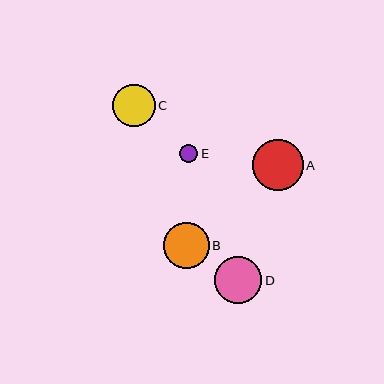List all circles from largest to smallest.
From largest to smallest: A, D, B, C, E.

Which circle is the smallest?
Circle E is the smallest with a size of approximately 18 pixels.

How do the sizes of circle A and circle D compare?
Circle A and circle D are approximately the same size.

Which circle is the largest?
Circle A is the largest with a size of approximately 51 pixels.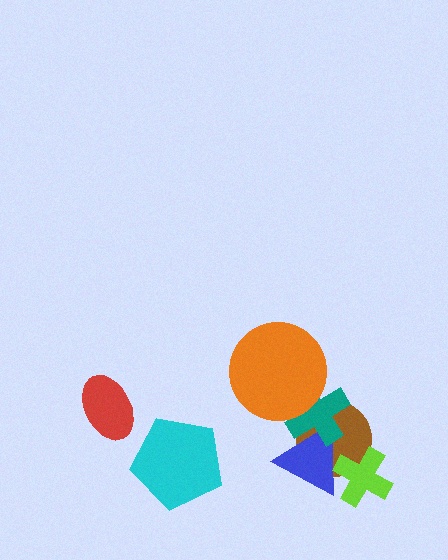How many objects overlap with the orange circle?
1 object overlaps with the orange circle.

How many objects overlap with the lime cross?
2 objects overlap with the lime cross.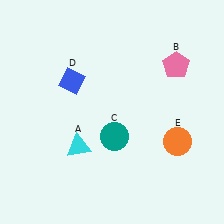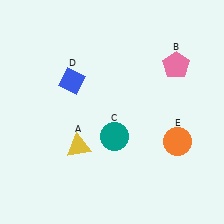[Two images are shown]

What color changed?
The triangle (A) changed from cyan in Image 1 to yellow in Image 2.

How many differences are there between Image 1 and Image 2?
There is 1 difference between the two images.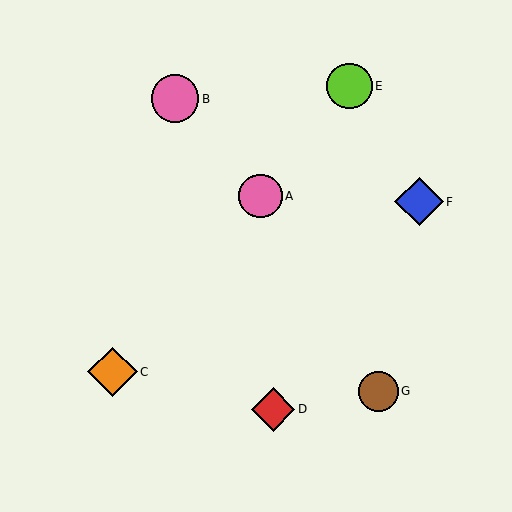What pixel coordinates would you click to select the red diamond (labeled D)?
Click at (273, 409) to select the red diamond D.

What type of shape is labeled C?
Shape C is an orange diamond.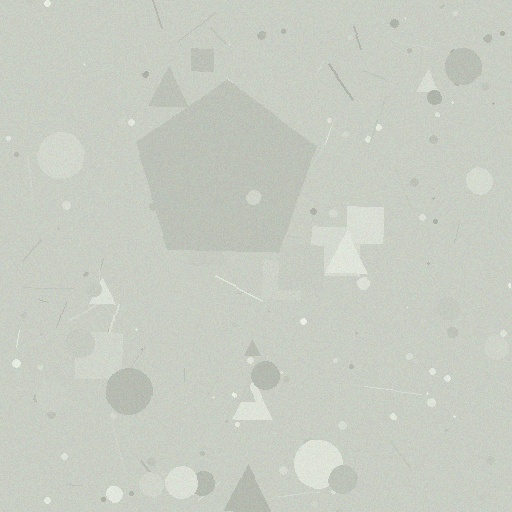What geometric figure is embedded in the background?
A pentagon is embedded in the background.